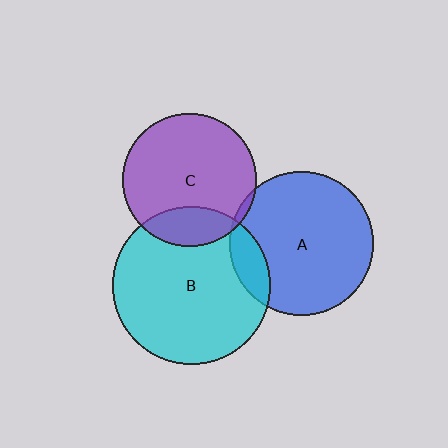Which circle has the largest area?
Circle B (cyan).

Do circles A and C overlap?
Yes.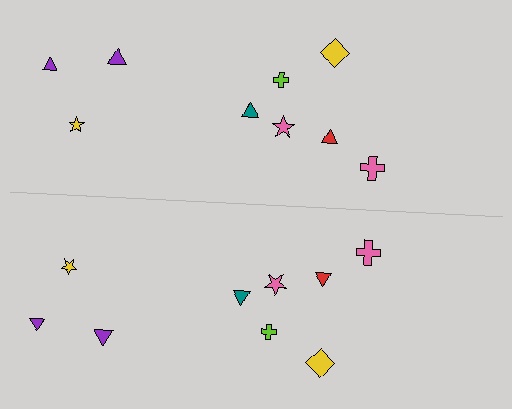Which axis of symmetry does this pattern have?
The pattern has a horizontal axis of symmetry running through the center of the image.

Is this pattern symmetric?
Yes, this pattern has bilateral (reflection) symmetry.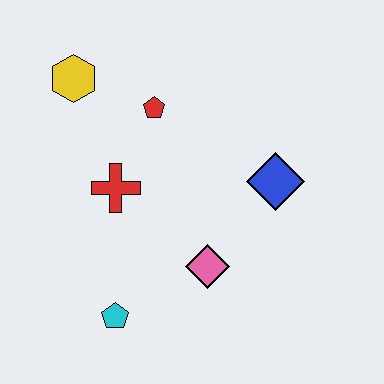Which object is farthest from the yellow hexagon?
The cyan pentagon is farthest from the yellow hexagon.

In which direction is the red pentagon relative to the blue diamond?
The red pentagon is to the left of the blue diamond.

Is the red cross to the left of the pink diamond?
Yes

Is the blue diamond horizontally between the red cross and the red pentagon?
No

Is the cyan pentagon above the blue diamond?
No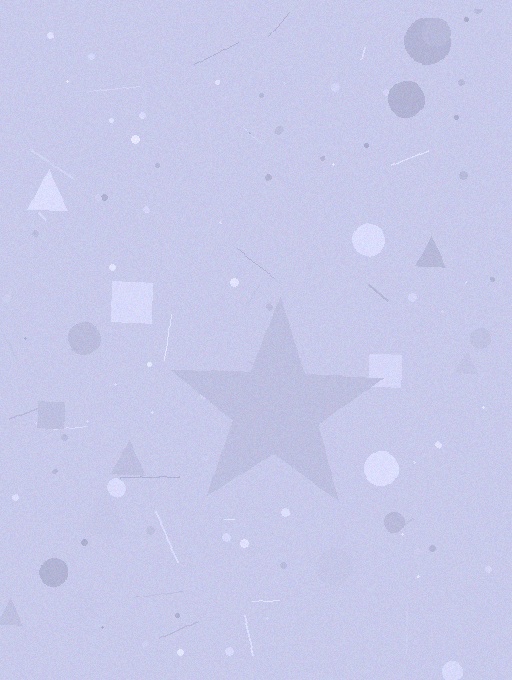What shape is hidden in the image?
A star is hidden in the image.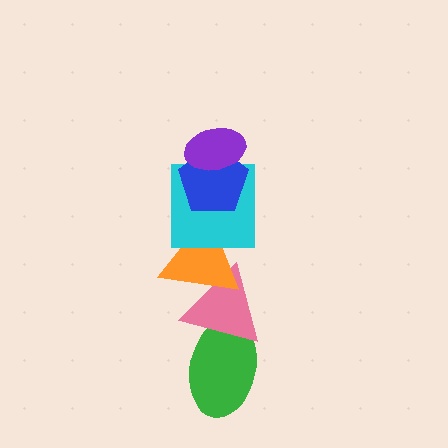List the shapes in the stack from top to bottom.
From top to bottom: the purple ellipse, the blue pentagon, the cyan square, the orange triangle, the pink triangle, the green ellipse.